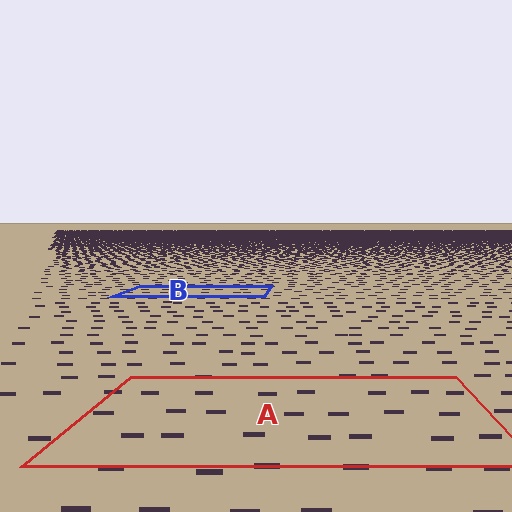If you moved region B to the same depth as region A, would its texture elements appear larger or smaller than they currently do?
They would appear larger. At a closer depth, the same texture elements are projected at a bigger on-screen size.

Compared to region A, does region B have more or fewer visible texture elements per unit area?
Region B has more texture elements per unit area — they are packed more densely because it is farther away.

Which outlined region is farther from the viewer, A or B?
Region B is farther from the viewer — the texture elements inside it appear smaller and more densely packed.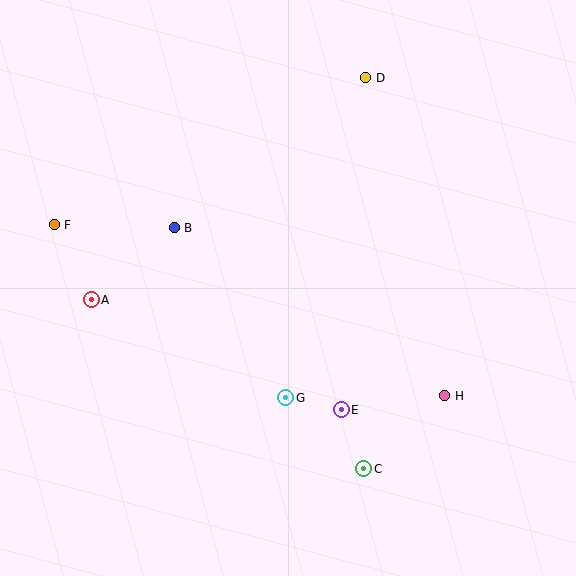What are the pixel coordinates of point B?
Point B is at (174, 228).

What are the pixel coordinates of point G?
Point G is at (286, 398).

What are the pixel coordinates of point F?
Point F is at (54, 225).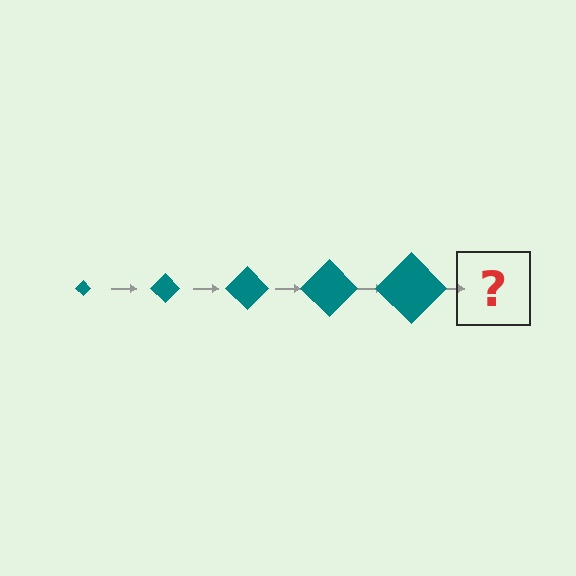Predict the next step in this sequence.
The next step is a teal diamond, larger than the previous one.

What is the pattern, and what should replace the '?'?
The pattern is that the diamond gets progressively larger each step. The '?' should be a teal diamond, larger than the previous one.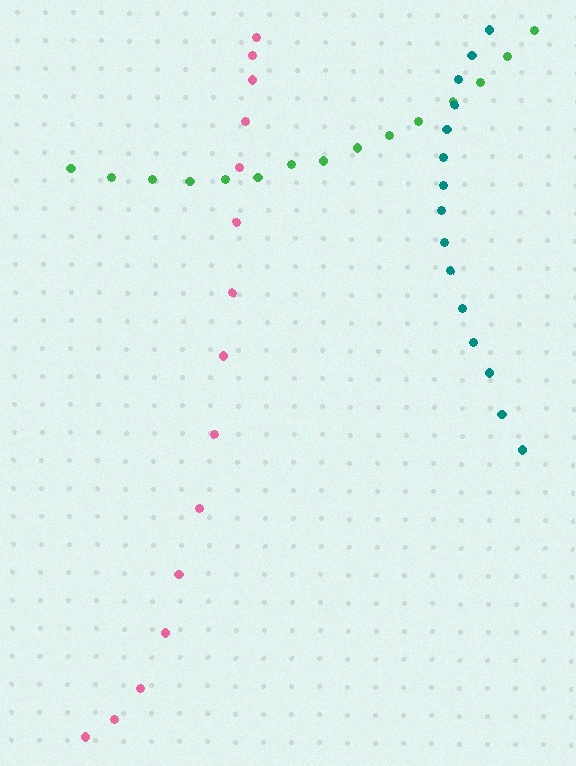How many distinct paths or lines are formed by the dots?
There are 3 distinct paths.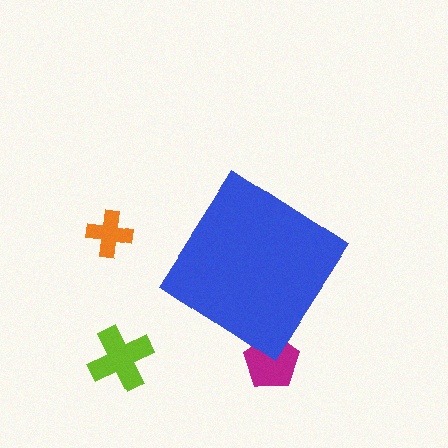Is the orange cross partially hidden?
No, the orange cross is fully visible.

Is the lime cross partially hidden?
No, the lime cross is fully visible.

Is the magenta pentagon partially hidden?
Yes, the magenta pentagon is partially hidden behind the blue diamond.